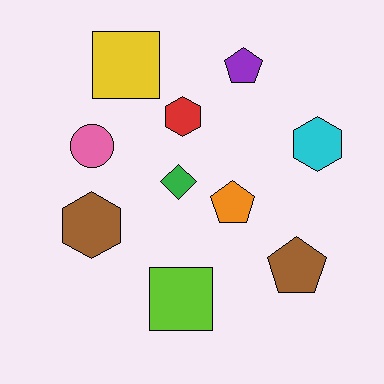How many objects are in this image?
There are 10 objects.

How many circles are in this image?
There is 1 circle.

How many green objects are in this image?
There is 1 green object.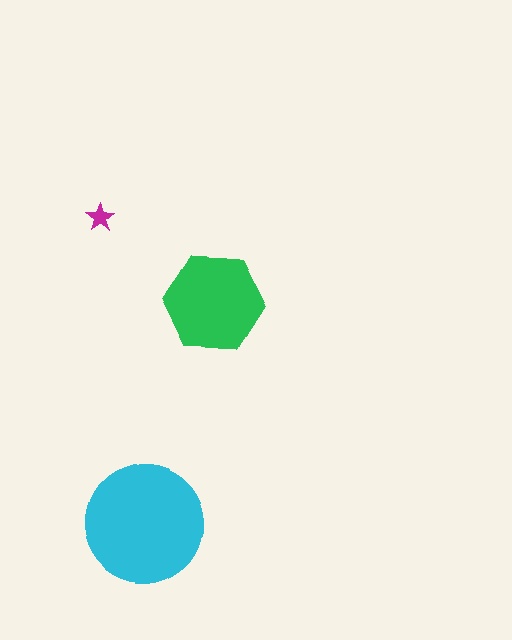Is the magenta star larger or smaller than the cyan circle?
Smaller.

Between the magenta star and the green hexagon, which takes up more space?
The green hexagon.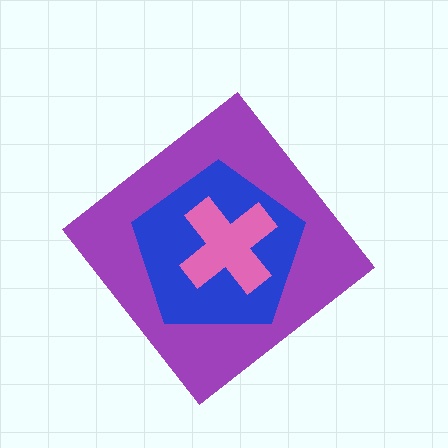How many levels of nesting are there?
3.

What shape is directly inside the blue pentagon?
The pink cross.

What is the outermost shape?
The purple diamond.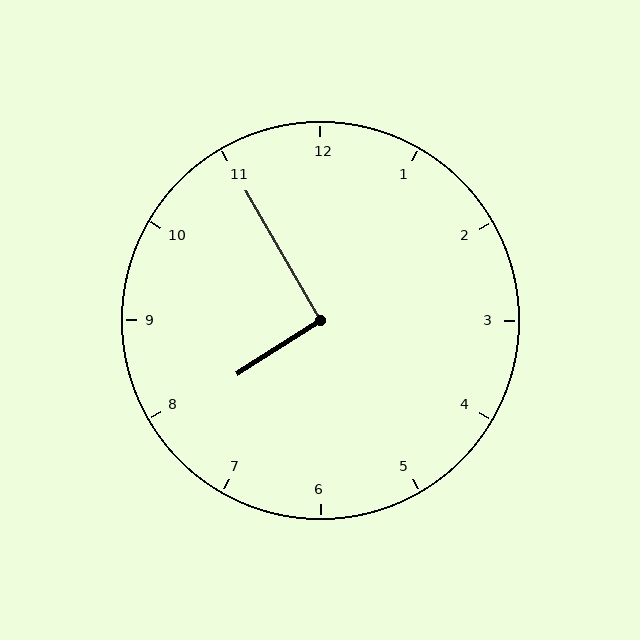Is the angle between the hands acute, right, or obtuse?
It is right.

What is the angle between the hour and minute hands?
Approximately 92 degrees.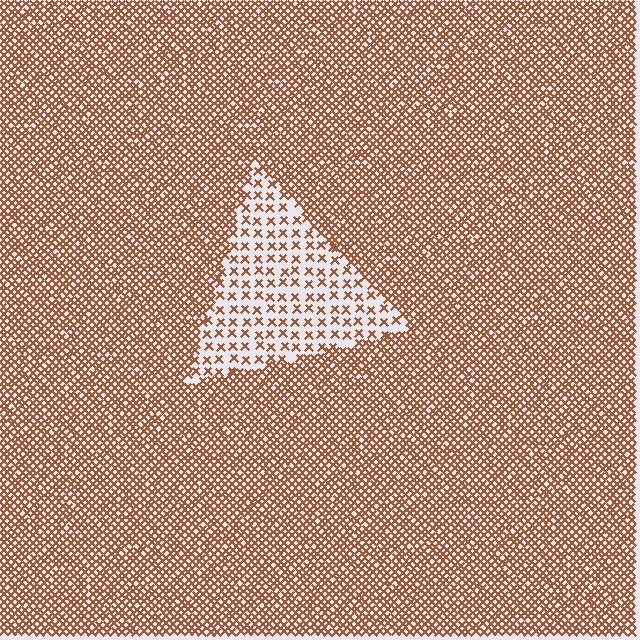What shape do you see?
I see a triangle.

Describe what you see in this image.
The image contains small brown elements arranged at two different densities. A triangle-shaped region is visible where the elements are less densely packed than the surrounding area.